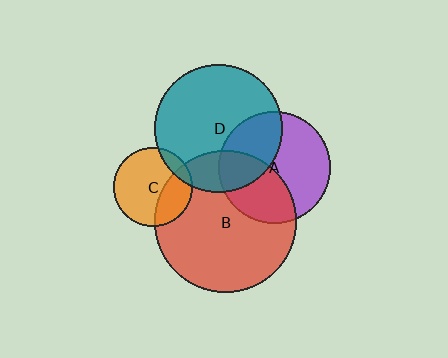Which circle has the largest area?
Circle B (red).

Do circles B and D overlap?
Yes.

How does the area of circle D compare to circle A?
Approximately 1.3 times.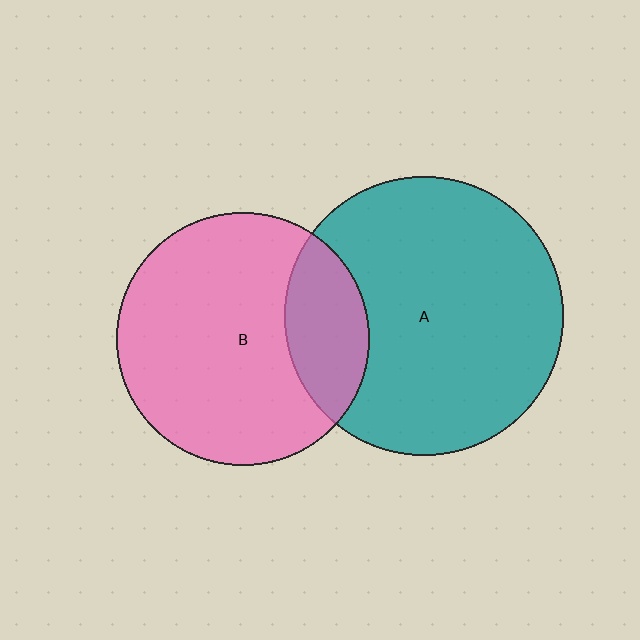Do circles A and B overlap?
Yes.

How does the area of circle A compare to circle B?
Approximately 1.2 times.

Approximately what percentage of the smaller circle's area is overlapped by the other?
Approximately 20%.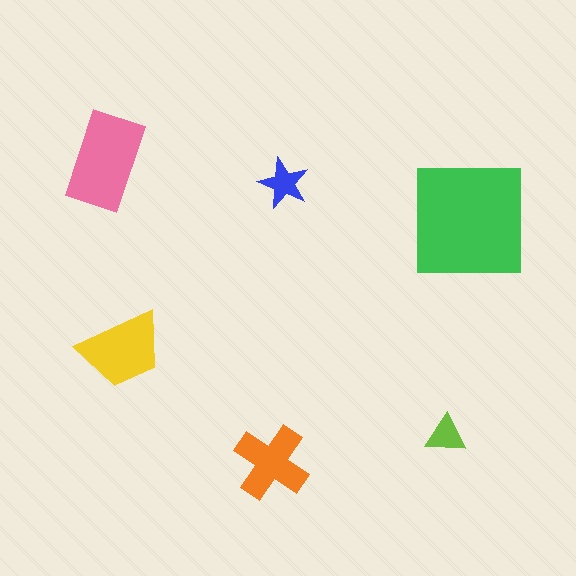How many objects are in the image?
There are 6 objects in the image.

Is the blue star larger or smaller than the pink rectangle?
Smaller.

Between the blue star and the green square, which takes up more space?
The green square.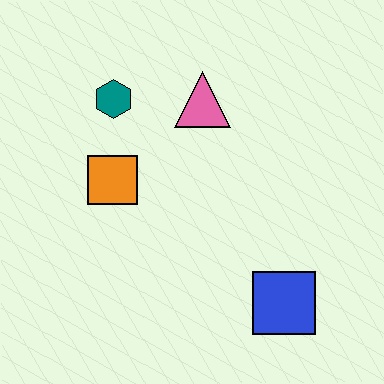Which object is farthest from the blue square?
The teal hexagon is farthest from the blue square.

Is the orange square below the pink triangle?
Yes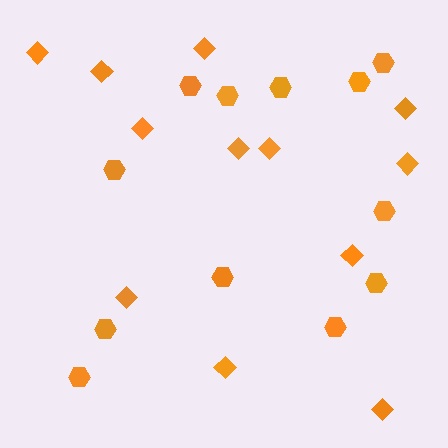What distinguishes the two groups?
There are 2 groups: one group of diamonds (12) and one group of hexagons (12).